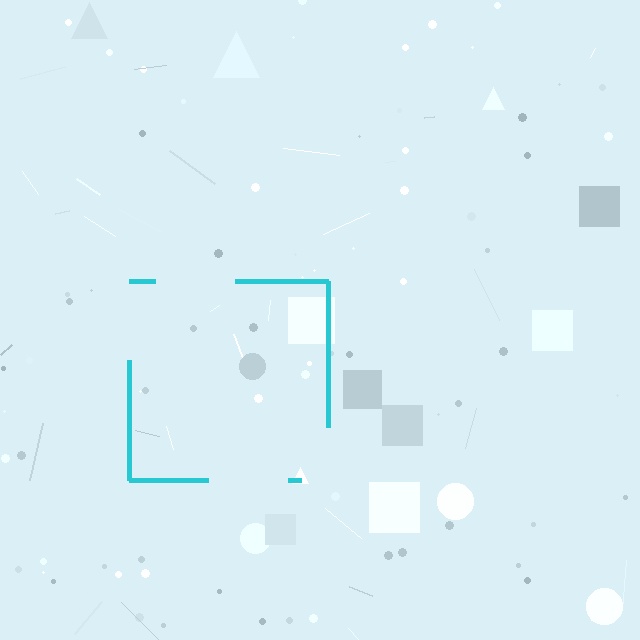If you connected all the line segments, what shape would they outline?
They would outline a square.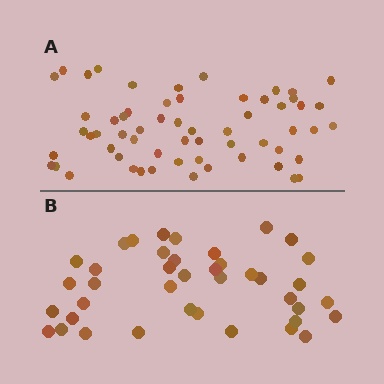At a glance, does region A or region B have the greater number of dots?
Region A (the top region) has more dots.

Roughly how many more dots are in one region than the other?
Region A has approximately 20 more dots than region B.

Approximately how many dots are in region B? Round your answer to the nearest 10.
About 40 dots.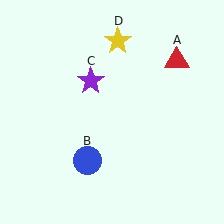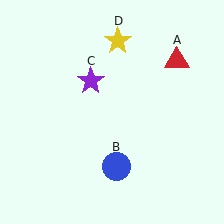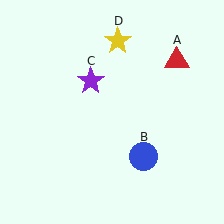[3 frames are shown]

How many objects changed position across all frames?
1 object changed position: blue circle (object B).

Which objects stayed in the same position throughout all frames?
Red triangle (object A) and purple star (object C) and yellow star (object D) remained stationary.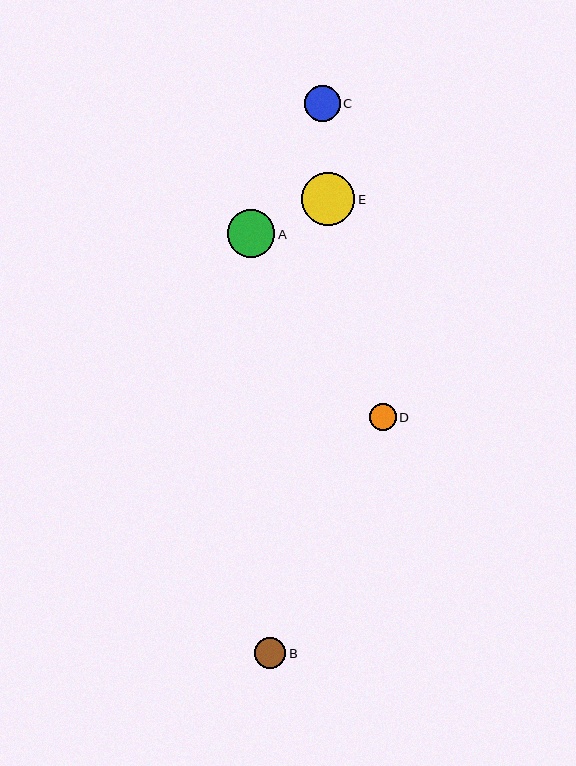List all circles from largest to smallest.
From largest to smallest: E, A, C, B, D.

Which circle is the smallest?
Circle D is the smallest with a size of approximately 27 pixels.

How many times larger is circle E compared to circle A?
Circle E is approximately 1.1 times the size of circle A.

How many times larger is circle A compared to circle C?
Circle A is approximately 1.3 times the size of circle C.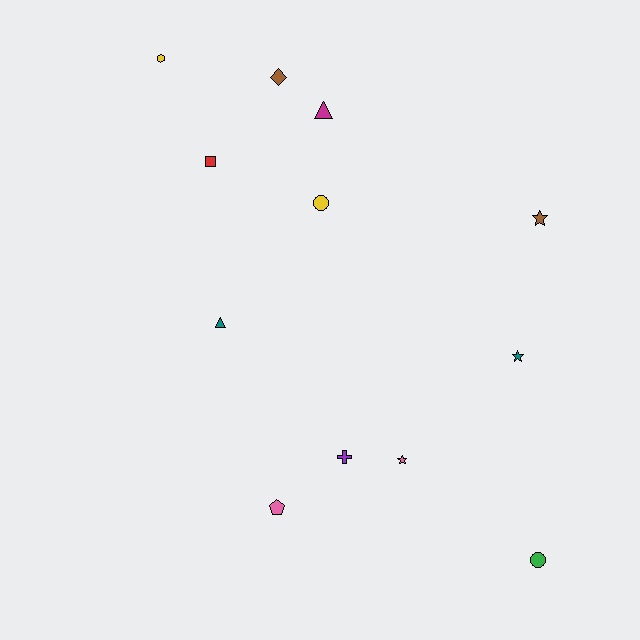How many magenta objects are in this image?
There is 1 magenta object.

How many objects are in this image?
There are 12 objects.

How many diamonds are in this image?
There is 1 diamond.